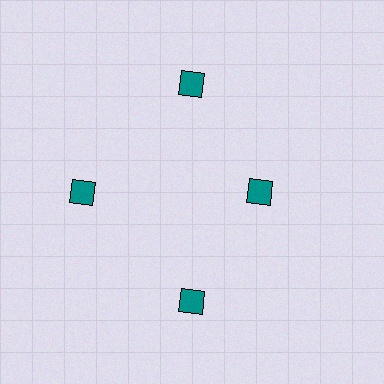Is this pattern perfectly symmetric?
No. The 4 teal diamonds are arranged in a ring, but one element near the 3 o'clock position is pulled inward toward the center, breaking the 4-fold rotational symmetry.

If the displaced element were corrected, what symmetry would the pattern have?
It would have 4-fold rotational symmetry — the pattern would map onto itself every 90 degrees.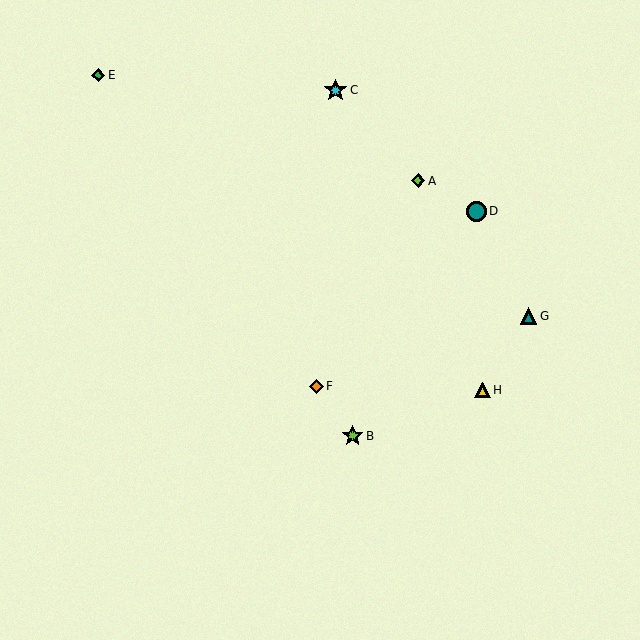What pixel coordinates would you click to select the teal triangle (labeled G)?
Click at (528, 316) to select the teal triangle G.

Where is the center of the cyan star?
The center of the cyan star is at (335, 90).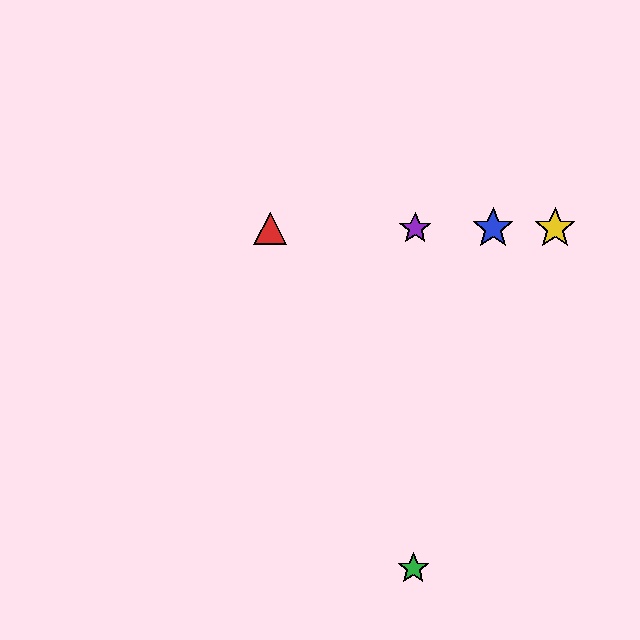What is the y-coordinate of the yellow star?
The yellow star is at y≈228.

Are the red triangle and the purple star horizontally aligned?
Yes, both are at y≈228.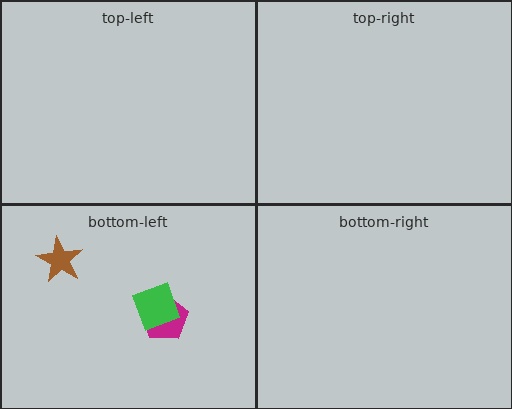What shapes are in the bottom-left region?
The magenta pentagon, the green diamond, the brown star.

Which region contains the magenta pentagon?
The bottom-left region.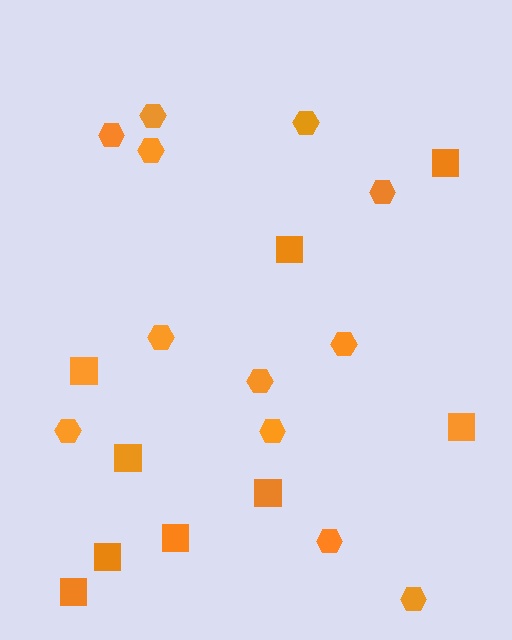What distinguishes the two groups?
There are 2 groups: one group of squares (9) and one group of hexagons (12).